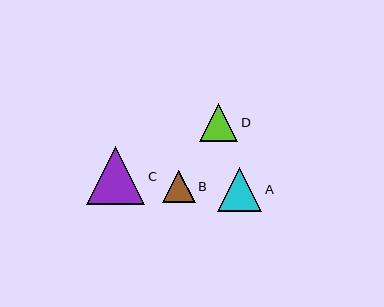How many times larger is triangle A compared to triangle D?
Triangle A is approximately 1.1 times the size of triangle D.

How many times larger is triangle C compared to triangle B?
Triangle C is approximately 1.8 times the size of triangle B.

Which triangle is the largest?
Triangle C is the largest with a size of approximately 58 pixels.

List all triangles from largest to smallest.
From largest to smallest: C, A, D, B.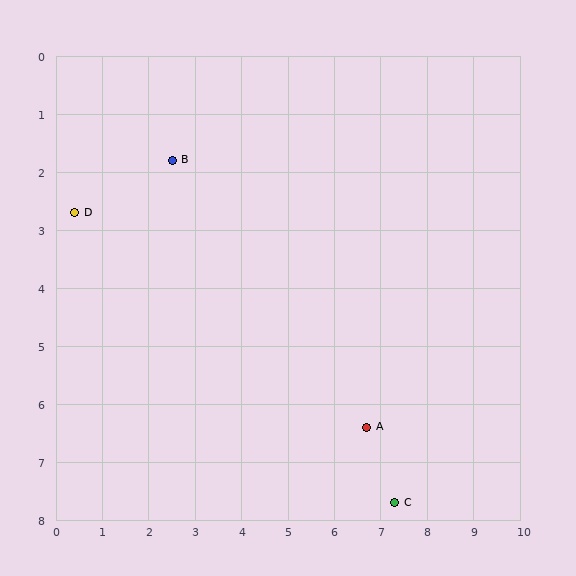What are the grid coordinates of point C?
Point C is at approximately (7.3, 7.7).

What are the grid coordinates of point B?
Point B is at approximately (2.5, 1.8).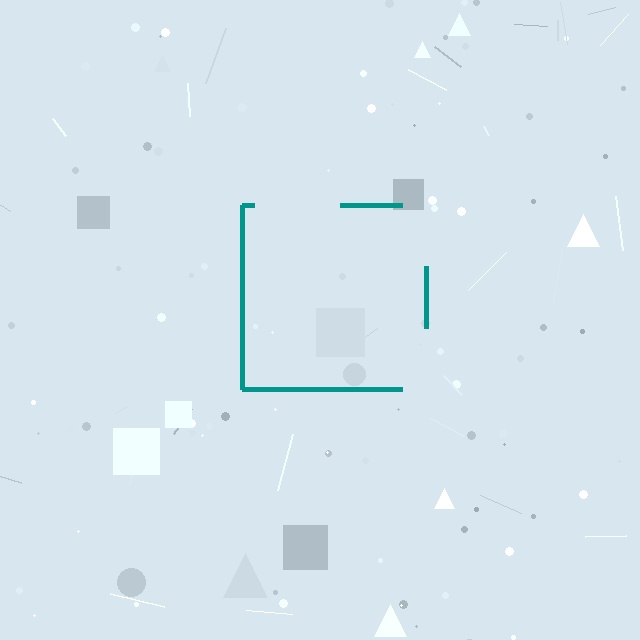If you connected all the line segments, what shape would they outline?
They would outline a square.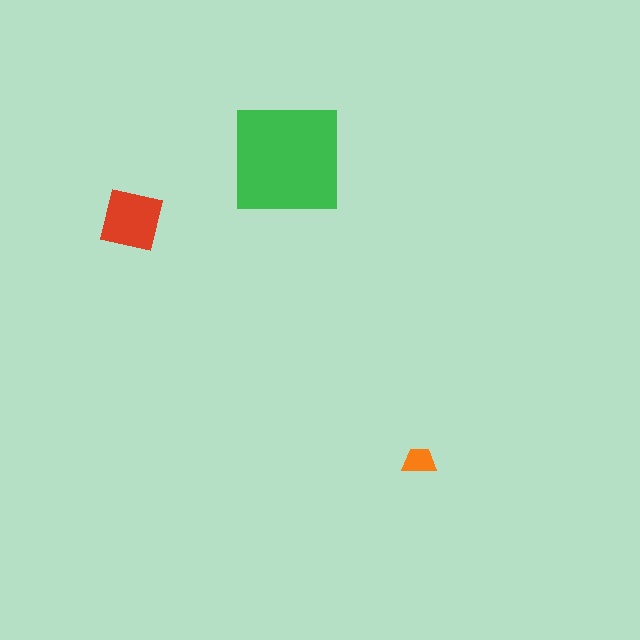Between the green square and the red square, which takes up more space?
The green square.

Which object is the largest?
The green square.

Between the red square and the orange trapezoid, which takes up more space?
The red square.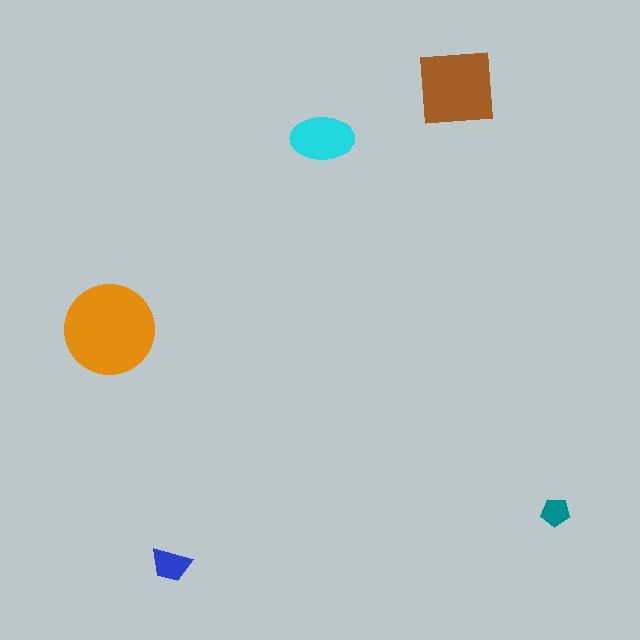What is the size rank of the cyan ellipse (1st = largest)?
3rd.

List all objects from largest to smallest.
The orange circle, the brown square, the cyan ellipse, the blue trapezoid, the teal pentagon.